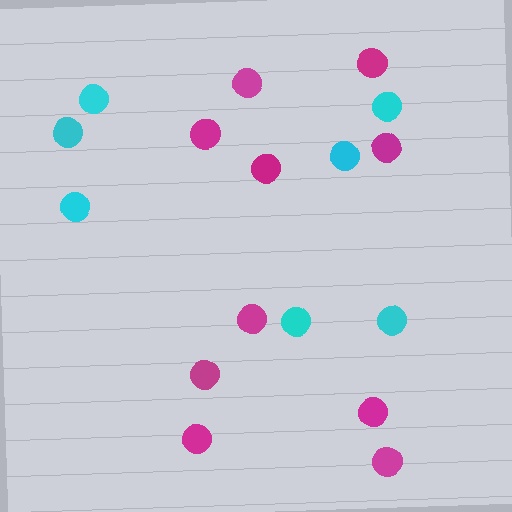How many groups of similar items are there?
There are 2 groups: one group of magenta circles (10) and one group of cyan circles (7).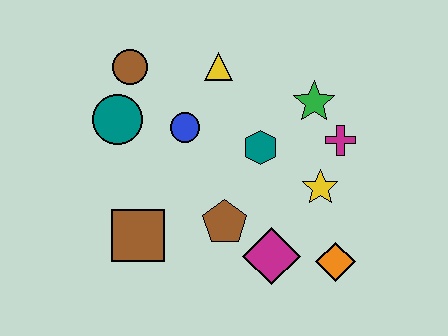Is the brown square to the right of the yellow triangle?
No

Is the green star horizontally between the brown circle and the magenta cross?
Yes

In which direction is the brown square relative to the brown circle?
The brown square is below the brown circle.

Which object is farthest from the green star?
The brown square is farthest from the green star.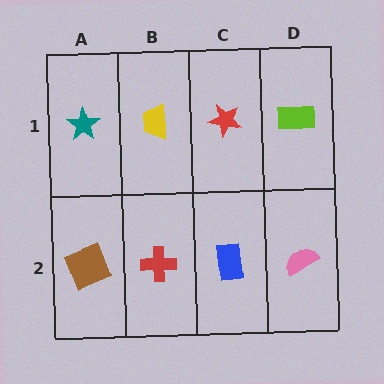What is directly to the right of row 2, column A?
A red cross.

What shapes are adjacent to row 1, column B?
A red cross (row 2, column B), a teal star (row 1, column A), a red star (row 1, column C).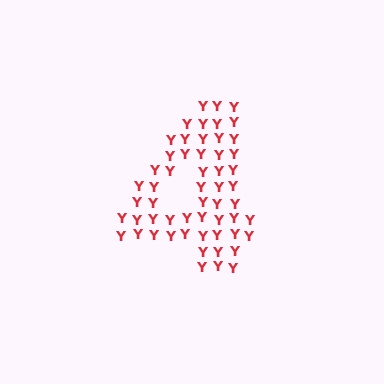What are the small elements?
The small elements are letter Y's.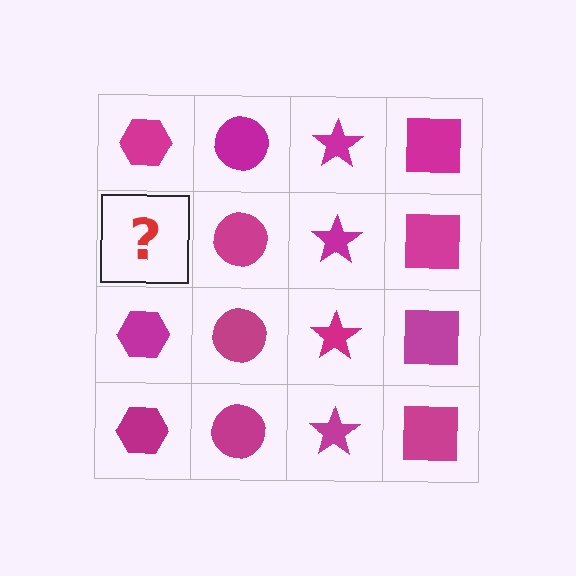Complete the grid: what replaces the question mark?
The question mark should be replaced with a magenta hexagon.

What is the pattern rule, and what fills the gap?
The rule is that each column has a consistent shape. The gap should be filled with a magenta hexagon.